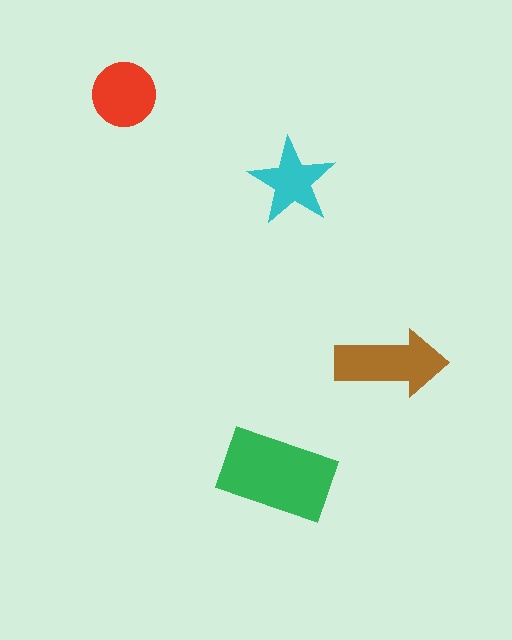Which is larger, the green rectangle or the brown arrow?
The green rectangle.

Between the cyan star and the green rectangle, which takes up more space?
The green rectangle.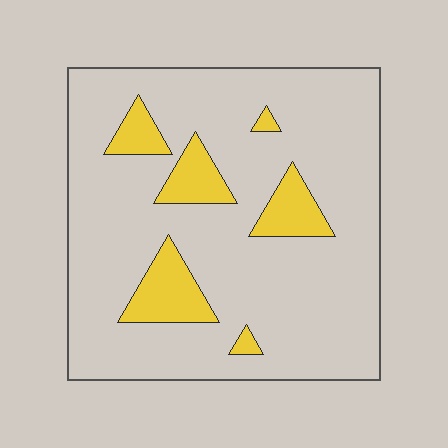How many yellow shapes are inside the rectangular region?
6.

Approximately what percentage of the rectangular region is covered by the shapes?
Approximately 15%.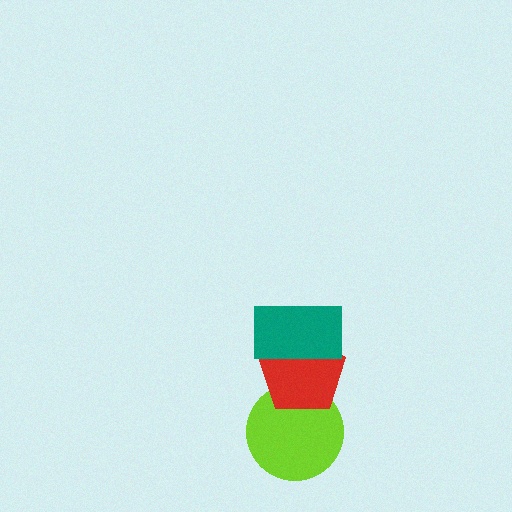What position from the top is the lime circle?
The lime circle is 3rd from the top.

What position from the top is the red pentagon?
The red pentagon is 2nd from the top.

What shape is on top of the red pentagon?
The teal rectangle is on top of the red pentagon.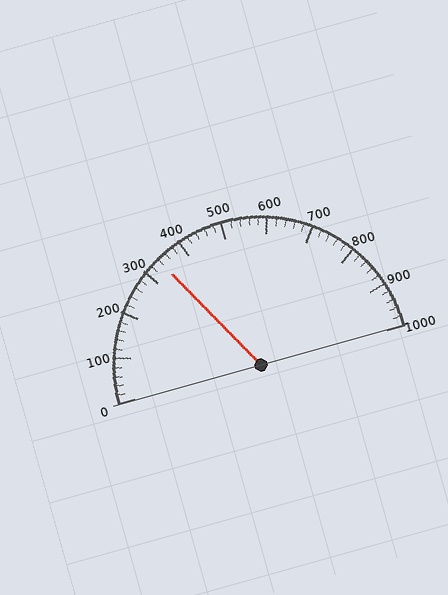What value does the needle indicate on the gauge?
The needle indicates approximately 340.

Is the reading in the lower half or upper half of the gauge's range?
The reading is in the lower half of the range (0 to 1000).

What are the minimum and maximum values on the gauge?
The gauge ranges from 0 to 1000.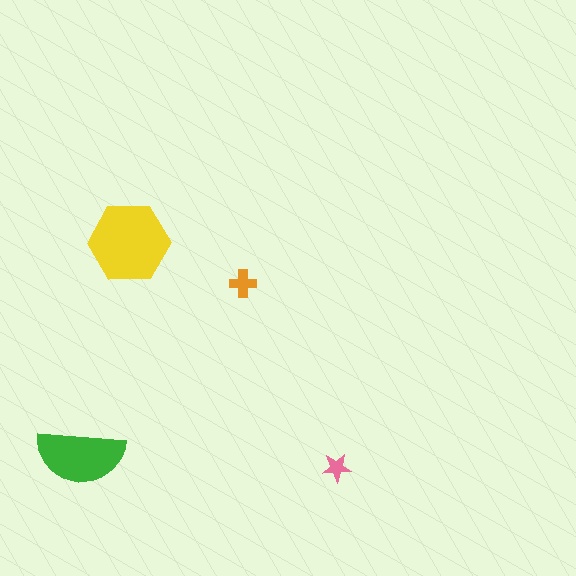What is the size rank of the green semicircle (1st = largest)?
2nd.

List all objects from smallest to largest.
The pink star, the orange cross, the green semicircle, the yellow hexagon.